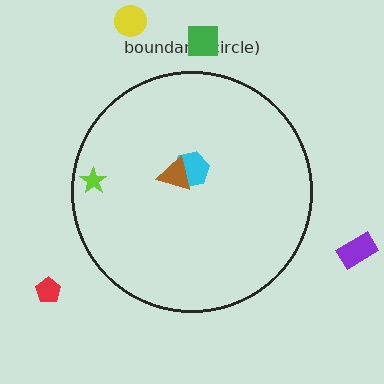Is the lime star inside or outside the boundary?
Inside.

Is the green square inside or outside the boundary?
Outside.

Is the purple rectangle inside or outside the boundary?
Outside.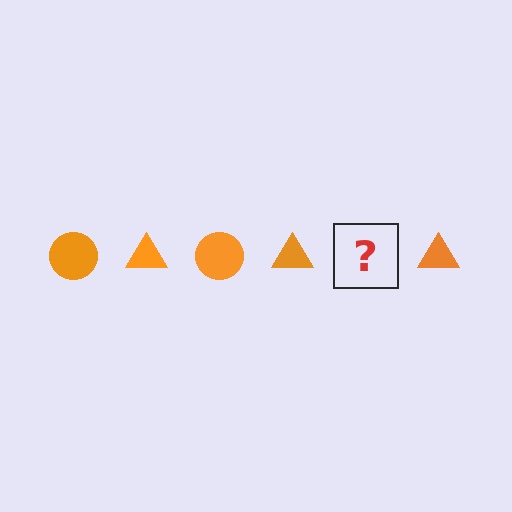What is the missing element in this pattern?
The missing element is an orange circle.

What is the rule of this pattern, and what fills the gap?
The rule is that the pattern cycles through circle, triangle shapes in orange. The gap should be filled with an orange circle.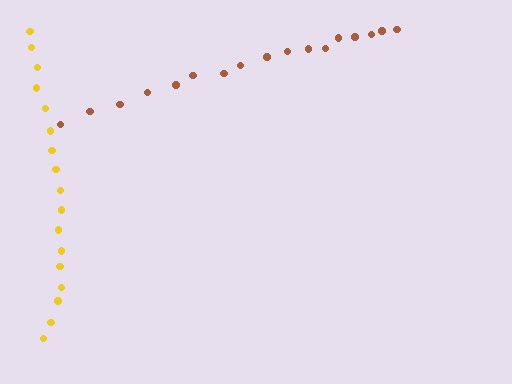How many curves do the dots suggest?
There are 2 distinct paths.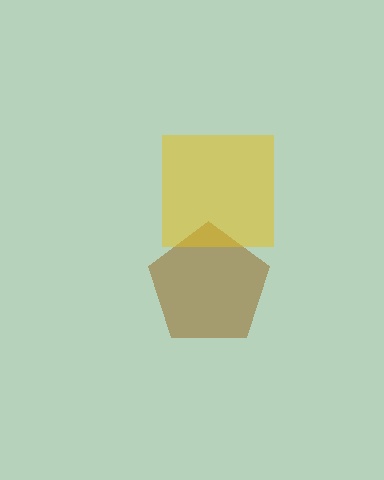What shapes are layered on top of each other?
The layered shapes are: a brown pentagon, a yellow square.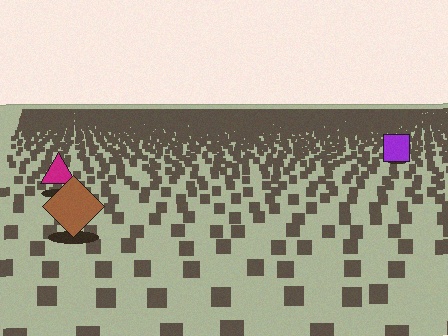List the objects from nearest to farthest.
From nearest to farthest: the brown diamond, the magenta triangle, the purple square.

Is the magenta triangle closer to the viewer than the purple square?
Yes. The magenta triangle is closer — you can tell from the texture gradient: the ground texture is coarser near it.